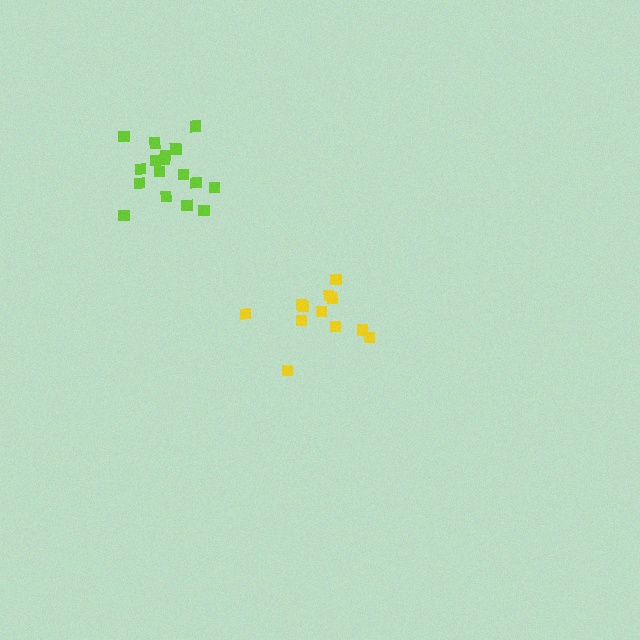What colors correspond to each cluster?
The clusters are colored: yellow, lime.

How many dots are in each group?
Group 1: 12 dots, Group 2: 17 dots (29 total).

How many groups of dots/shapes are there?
There are 2 groups.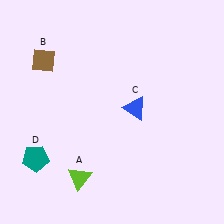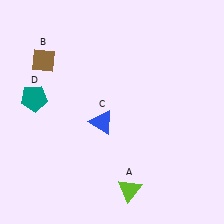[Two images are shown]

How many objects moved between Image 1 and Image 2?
3 objects moved between the two images.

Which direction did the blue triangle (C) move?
The blue triangle (C) moved left.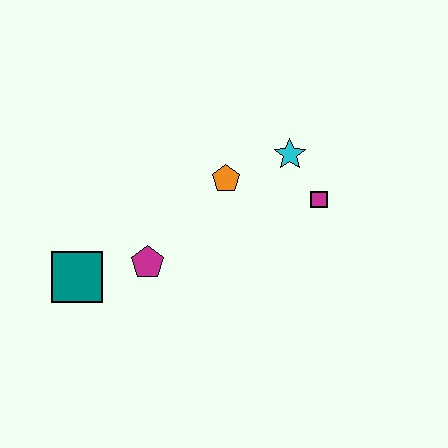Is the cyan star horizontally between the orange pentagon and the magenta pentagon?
No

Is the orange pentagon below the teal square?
No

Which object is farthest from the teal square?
The magenta square is farthest from the teal square.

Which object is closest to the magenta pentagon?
The teal square is closest to the magenta pentagon.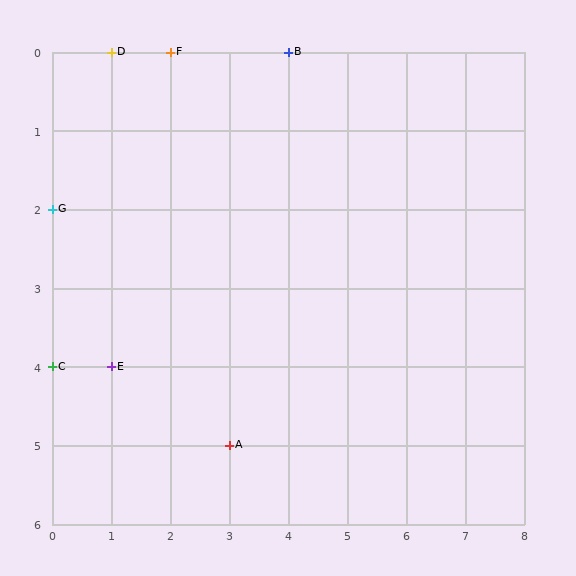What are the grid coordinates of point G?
Point G is at grid coordinates (0, 2).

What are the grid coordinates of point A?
Point A is at grid coordinates (3, 5).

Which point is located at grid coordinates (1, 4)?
Point E is at (1, 4).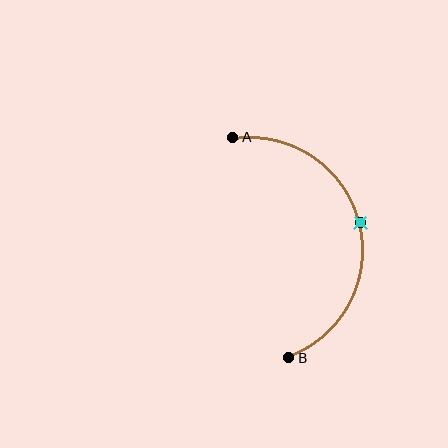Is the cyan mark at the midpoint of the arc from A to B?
Yes. The cyan mark lies on the arc at equal arc-length from both A and B — it is the arc midpoint.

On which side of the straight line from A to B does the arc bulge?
The arc bulges to the right of the straight line connecting A and B.